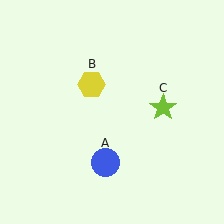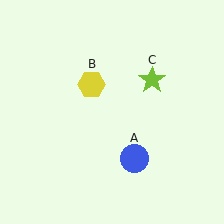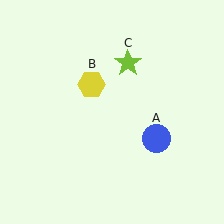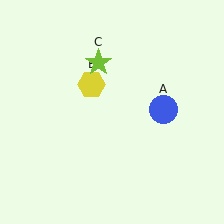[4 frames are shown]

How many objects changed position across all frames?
2 objects changed position: blue circle (object A), lime star (object C).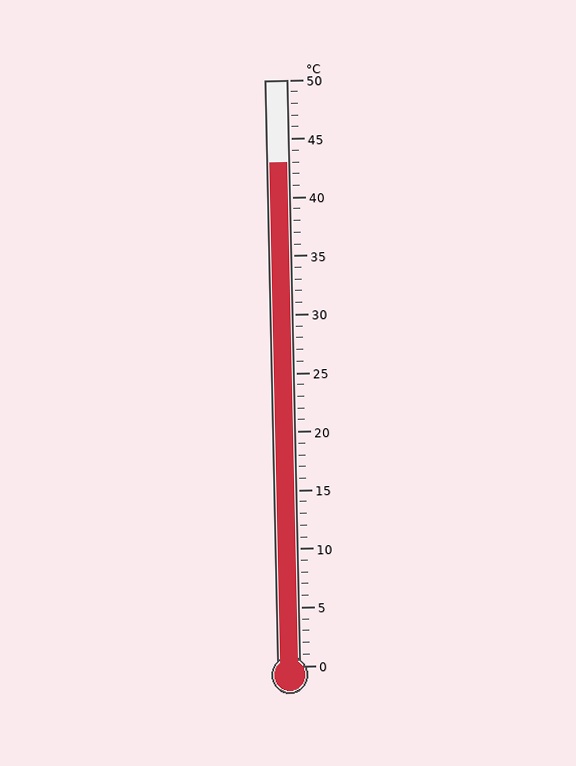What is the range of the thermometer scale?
The thermometer scale ranges from 0°C to 50°C.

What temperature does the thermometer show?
The thermometer shows approximately 43°C.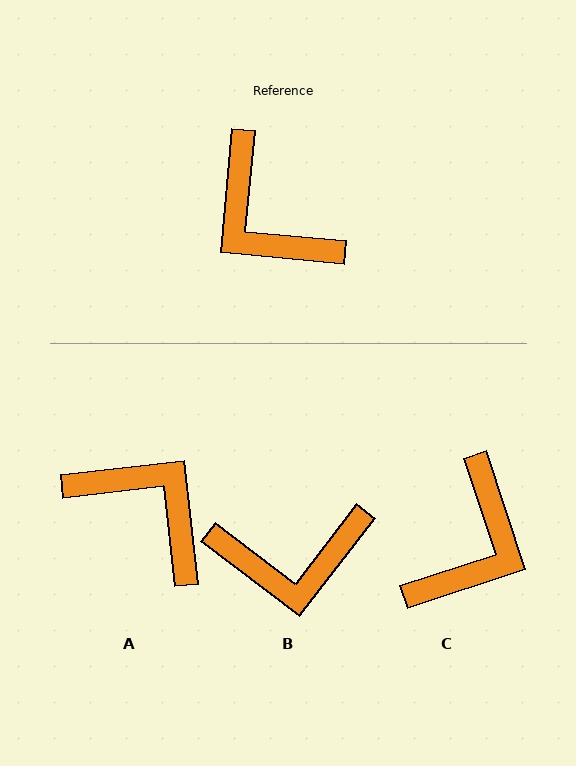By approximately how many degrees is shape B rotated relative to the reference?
Approximately 58 degrees counter-clockwise.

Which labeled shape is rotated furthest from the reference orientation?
A, about 168 degrees away.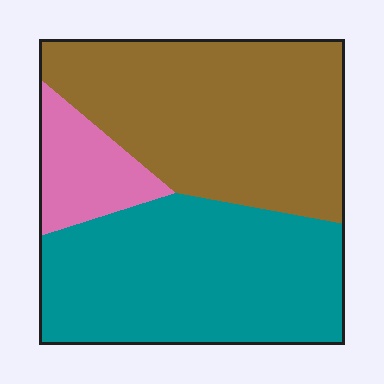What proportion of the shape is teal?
Teal takes up about two fifths (2/5) of the shape.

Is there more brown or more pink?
Brown.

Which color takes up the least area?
Pink, at roughly 10%.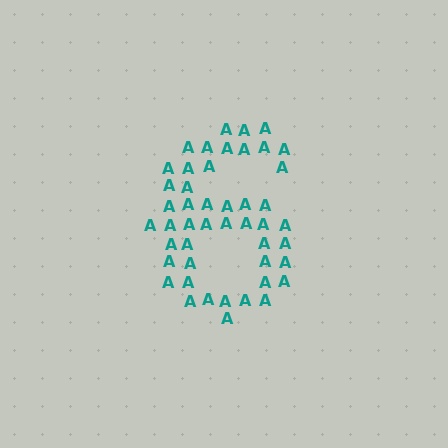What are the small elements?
The small elements are letter A's.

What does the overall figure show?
The overall figure shows the digit 6.